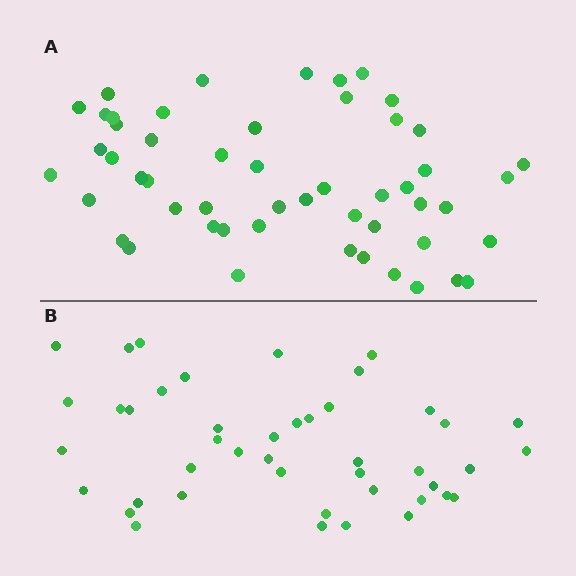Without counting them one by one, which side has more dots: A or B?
Region A (the top region) has more dots.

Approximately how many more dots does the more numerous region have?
Region A has roughly 8 or so more dots than region B.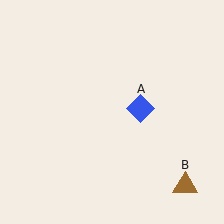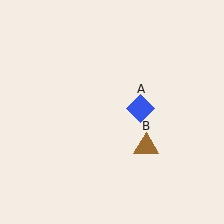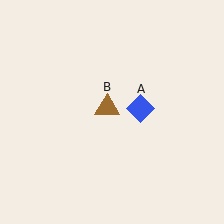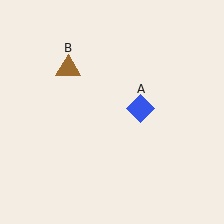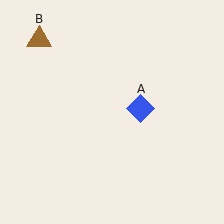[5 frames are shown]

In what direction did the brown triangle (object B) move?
The brown triangle (object B) moved up and to the left.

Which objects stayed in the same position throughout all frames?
Blue diamond (object A) remained stationary.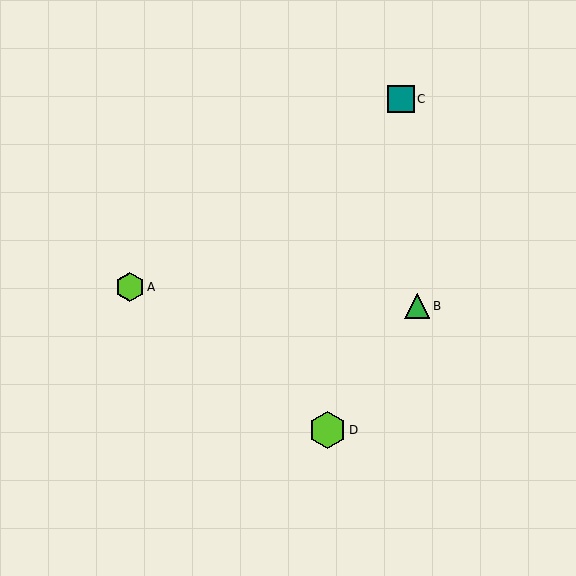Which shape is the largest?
The lime hexagon (labeled D) is the largest.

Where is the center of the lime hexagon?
The center of the lime hexagon is at (130, 287).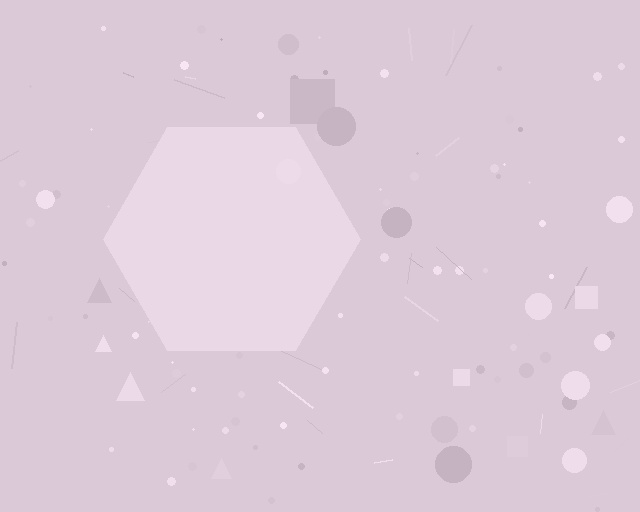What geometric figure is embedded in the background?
A hexagon is embedded in the background.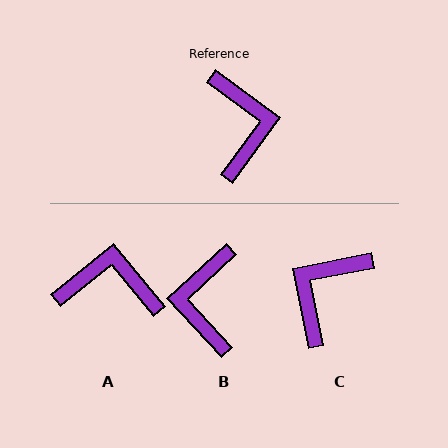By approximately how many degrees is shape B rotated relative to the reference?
Approximately 169 degrees counter-clockwise.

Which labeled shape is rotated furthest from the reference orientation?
B, about 169 degrees away.